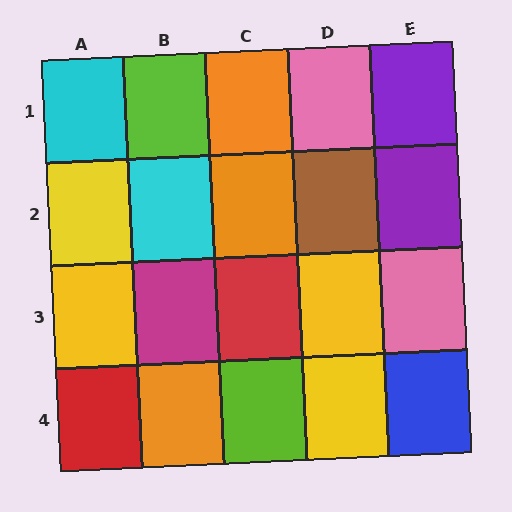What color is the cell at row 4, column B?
Orange.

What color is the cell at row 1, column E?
Purple.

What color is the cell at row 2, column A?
Yellow.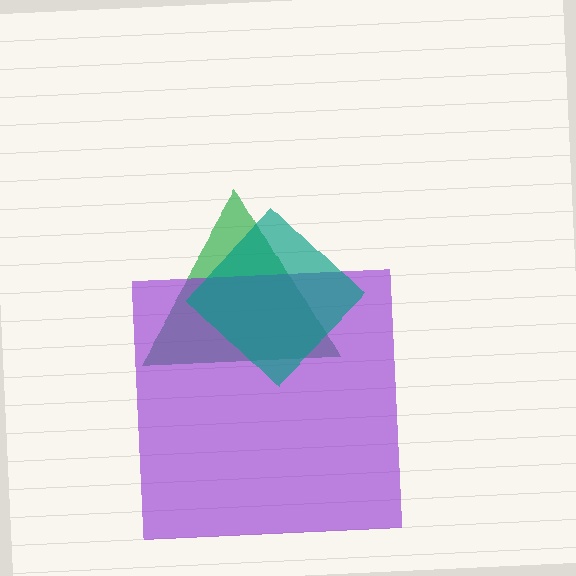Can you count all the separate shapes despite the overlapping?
Yes, there are 3 separate shapes.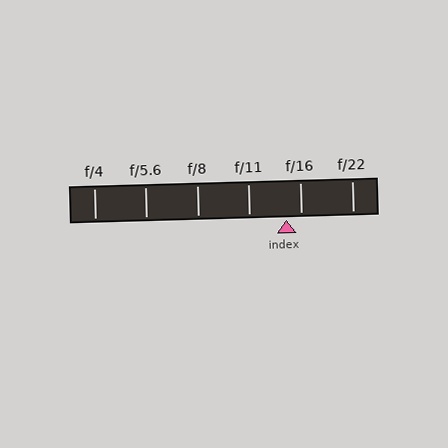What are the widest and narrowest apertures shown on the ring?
The widest aperture shown is f/4 and the narrowest is f/22.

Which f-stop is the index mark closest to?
The index mark is closest to f/16.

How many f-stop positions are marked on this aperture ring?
There are 6 f-stop positions marked.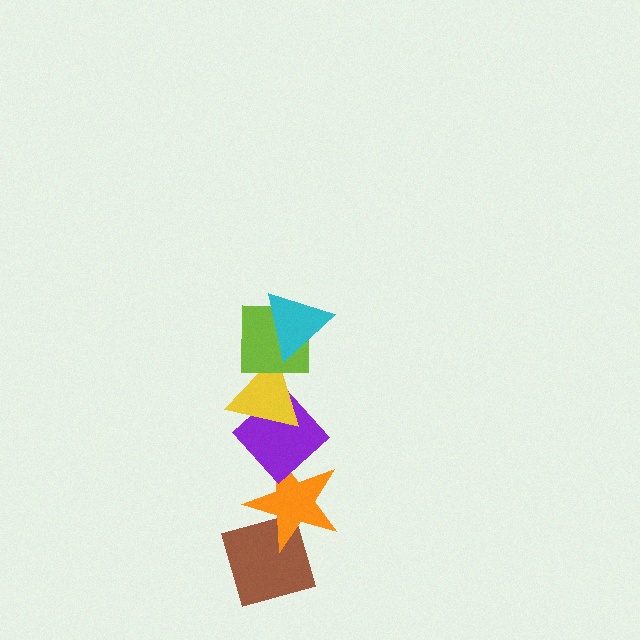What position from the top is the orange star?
The orange star is 5th from the top.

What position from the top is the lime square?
The lime square is 2nd from the top.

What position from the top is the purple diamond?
The purple diamond is 4th from the top.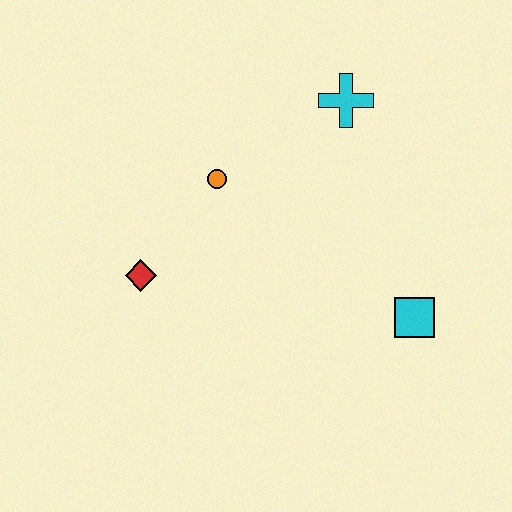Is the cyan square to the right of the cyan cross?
Yes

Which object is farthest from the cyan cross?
The red diamond is farthest from the cyan cross.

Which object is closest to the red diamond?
The orange circle is closest to the red diamond.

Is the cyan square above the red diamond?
No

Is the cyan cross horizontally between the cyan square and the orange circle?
Yes